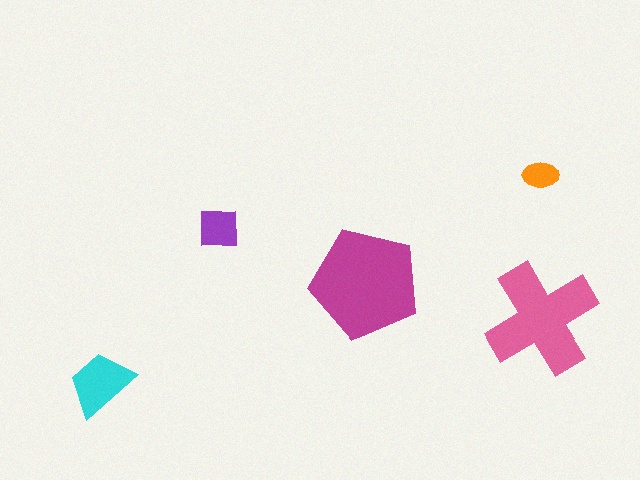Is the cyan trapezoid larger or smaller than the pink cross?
Smaller.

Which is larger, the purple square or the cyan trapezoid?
The cyan trapezoid.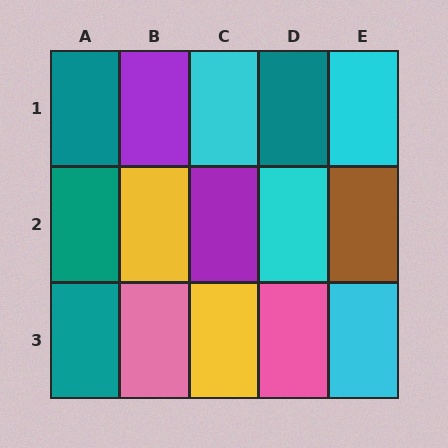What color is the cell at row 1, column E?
Cyan.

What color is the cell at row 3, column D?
Pink.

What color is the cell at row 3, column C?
Yellow.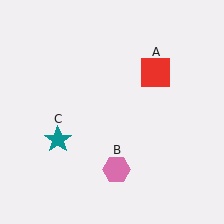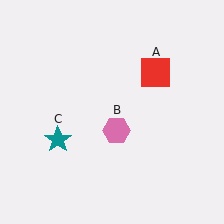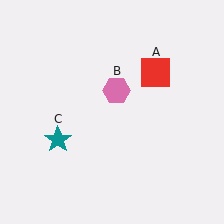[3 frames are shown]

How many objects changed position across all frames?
1 object changed position: pink hexagon (object B).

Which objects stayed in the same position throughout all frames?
Red square (object A) and teal star (object C) remained stationary.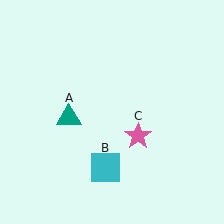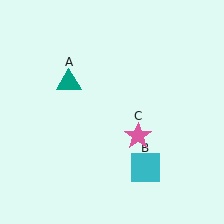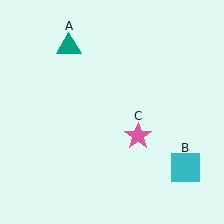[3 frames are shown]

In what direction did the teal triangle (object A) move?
The teal triangle (object A) moved up.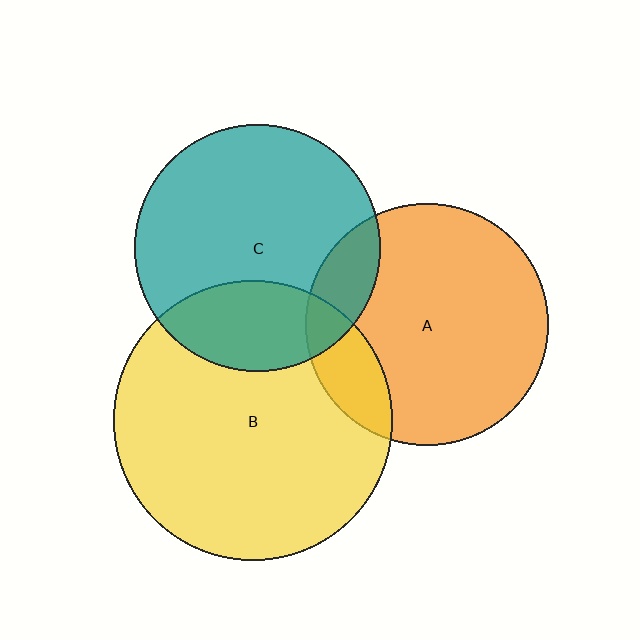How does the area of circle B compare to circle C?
Approximately 1.3 times.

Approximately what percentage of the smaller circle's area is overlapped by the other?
Approximately 15%.